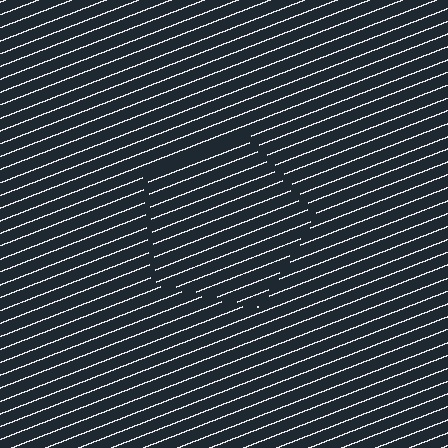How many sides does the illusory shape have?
5 sides — the line-ends trace a pentagon.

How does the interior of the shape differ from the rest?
The interior of the shape contains the same grating, shifted by half a period — the contour is defined by the phase discontinuity where line-ends from the inner and outer gratings abut.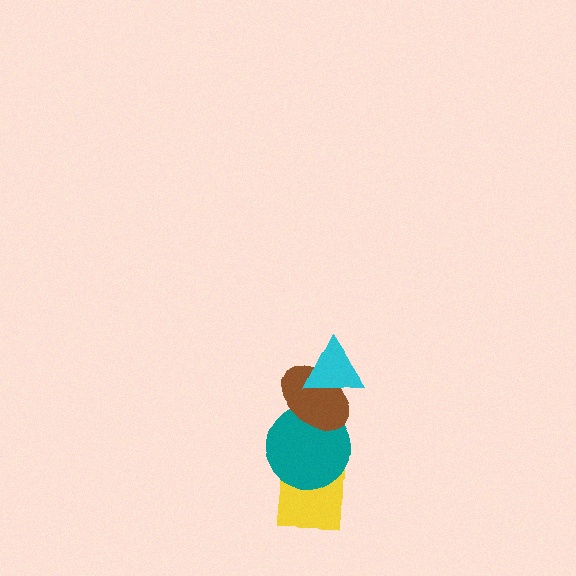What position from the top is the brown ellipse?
The brown ellipse is 2nd from the top.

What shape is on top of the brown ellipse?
The cyan triangle is on top of the brown ellipse.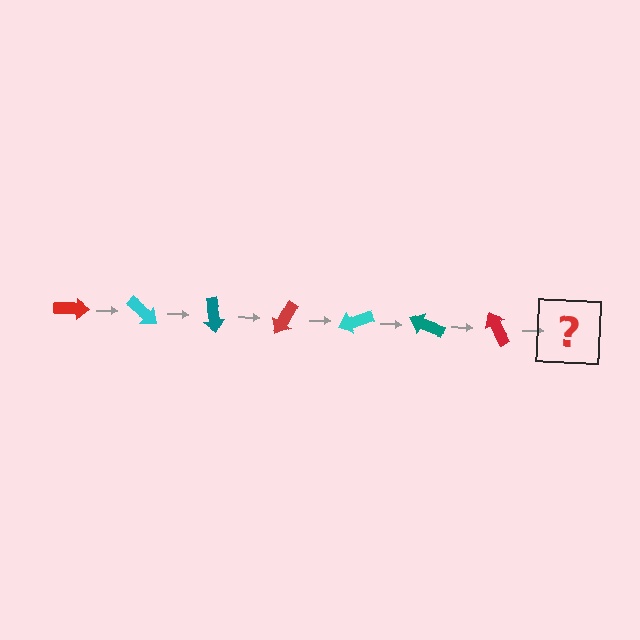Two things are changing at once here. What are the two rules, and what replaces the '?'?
The two rules are that it rotates 40 degrees each step and the color cycles through red, cyan, and teal. The '?' should be a cyan arrow, rotated 280 degrees from the start.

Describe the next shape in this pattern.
It should be a cyan arrow, rotated 280 degrees from the start.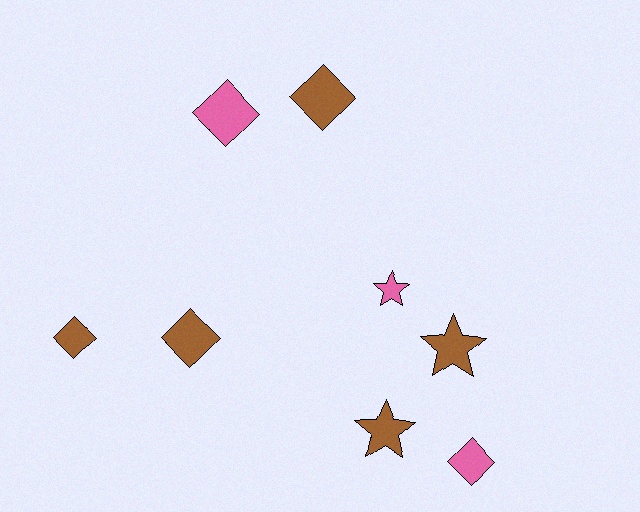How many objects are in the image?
There are 8 objects.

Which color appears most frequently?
Brown, with 5 objects.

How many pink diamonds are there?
There are 2 pink diamonds.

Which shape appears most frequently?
Diamond, with 5 objects.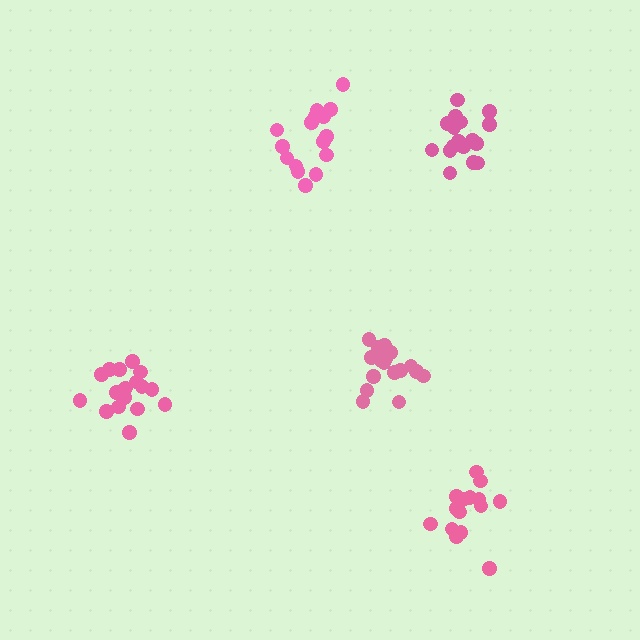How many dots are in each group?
Group 1: 16 dots, Group 2: 17 dots, Group 3: 17 dots, Group 4: 15 dots, Group 5: 17 dots (82 total).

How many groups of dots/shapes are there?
There are 5 groups.